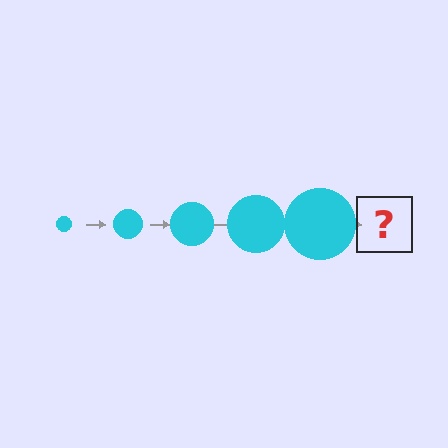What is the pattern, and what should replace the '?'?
The pattern is that the circle gets progressively larger each step. The '?' should be a cyan circle, larger than the previous one.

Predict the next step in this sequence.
The next step is a cyan circle, larger than the previous one.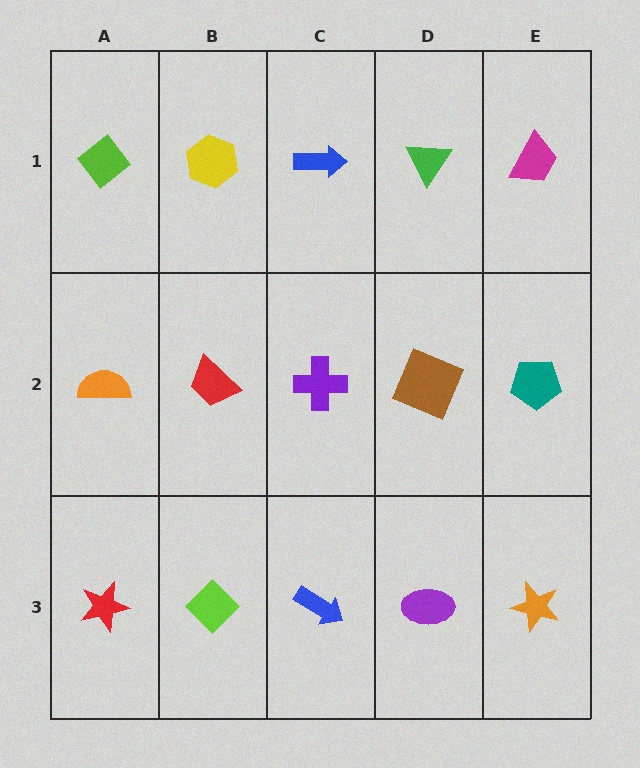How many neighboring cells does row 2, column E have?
3.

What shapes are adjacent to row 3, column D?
A brown square (row 2, column D), a blue arrow (row 3, column C), an orange star (row 3, column E).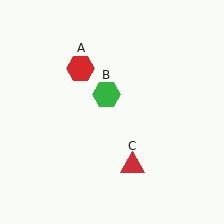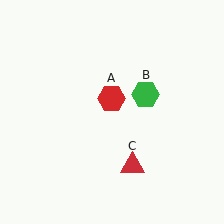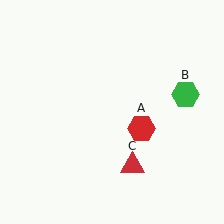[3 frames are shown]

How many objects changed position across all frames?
2 objects changed position: red hexagon (object A), green hexagon (object B).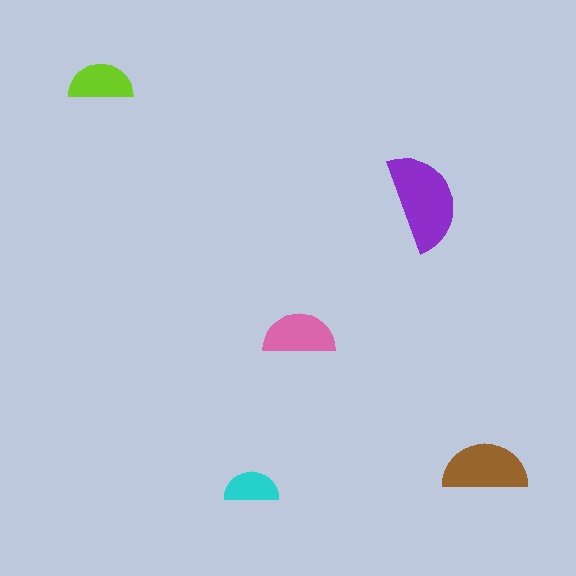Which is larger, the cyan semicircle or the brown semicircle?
The brown one.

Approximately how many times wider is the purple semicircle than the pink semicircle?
About 1.5 times wider.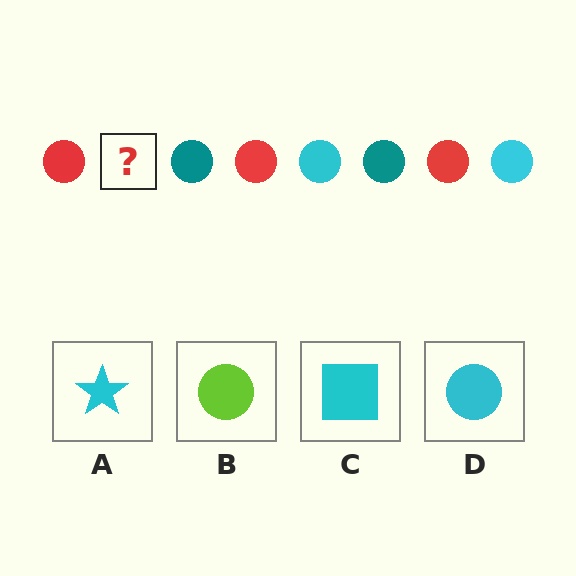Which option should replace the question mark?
Option D.